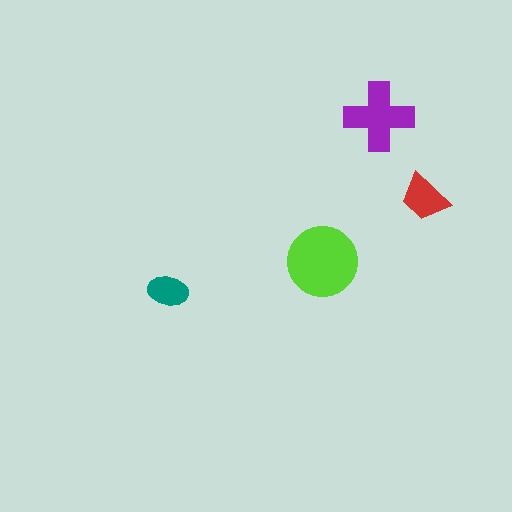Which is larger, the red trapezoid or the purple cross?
The purple cross.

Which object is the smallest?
The teal ellipse.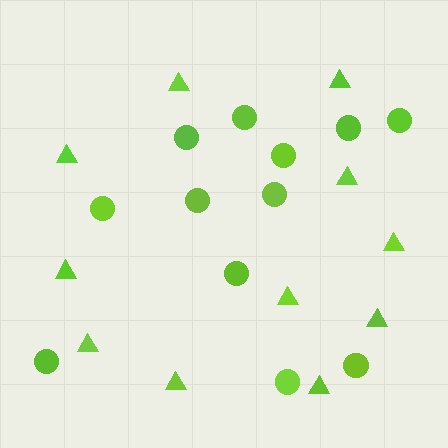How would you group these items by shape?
There are 2 groups: one group of triangles (11) and one group of circles (12).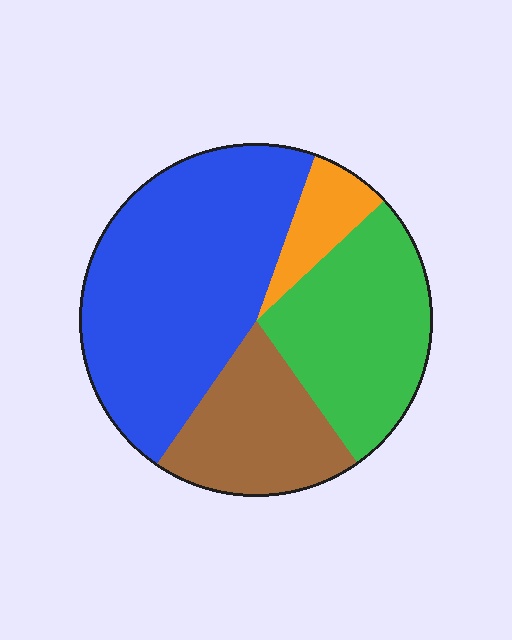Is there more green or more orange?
Green.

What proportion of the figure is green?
Green takes up about one quarter (1/4) of the figure.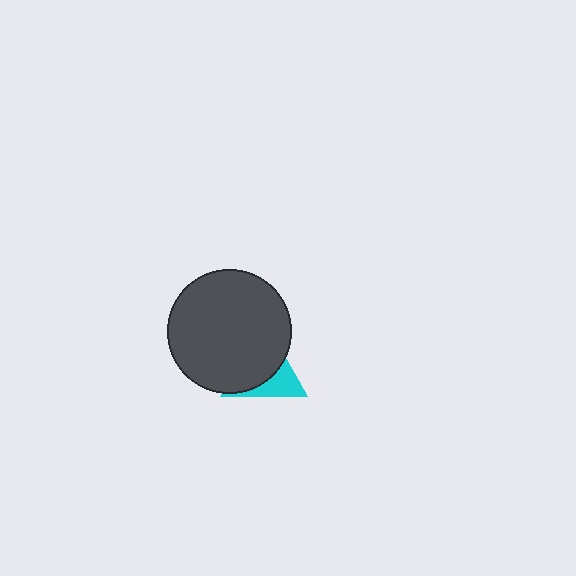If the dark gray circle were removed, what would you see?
You would see the complete cyan triangle.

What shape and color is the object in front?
The object in front is a dark gray circle.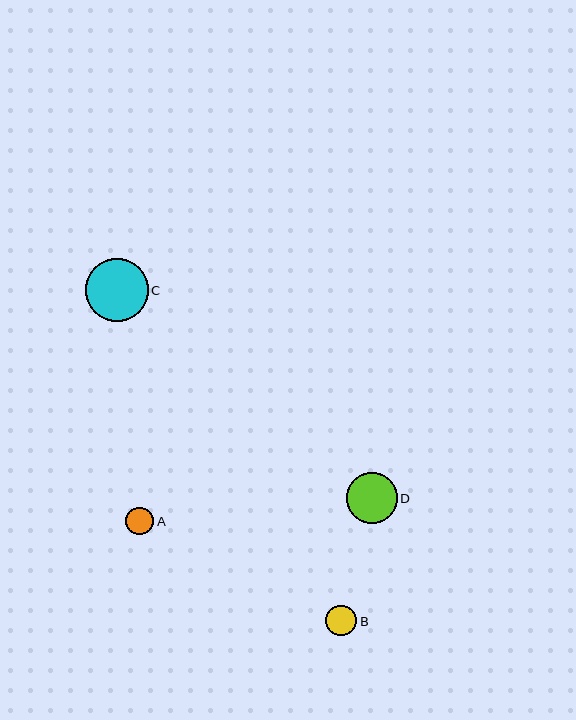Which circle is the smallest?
Circle A is the smallest with a size of approximately 28 pixels.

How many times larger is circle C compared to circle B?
Circle C is approximately 2.0 times the size of circle B.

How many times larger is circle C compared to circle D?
Circle C is approximately 1.2 times the size of circle D.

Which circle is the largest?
Circle C is the largest with a size of approximately 63 pixels.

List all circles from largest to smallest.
From largest to smallest: C, D, B, A.